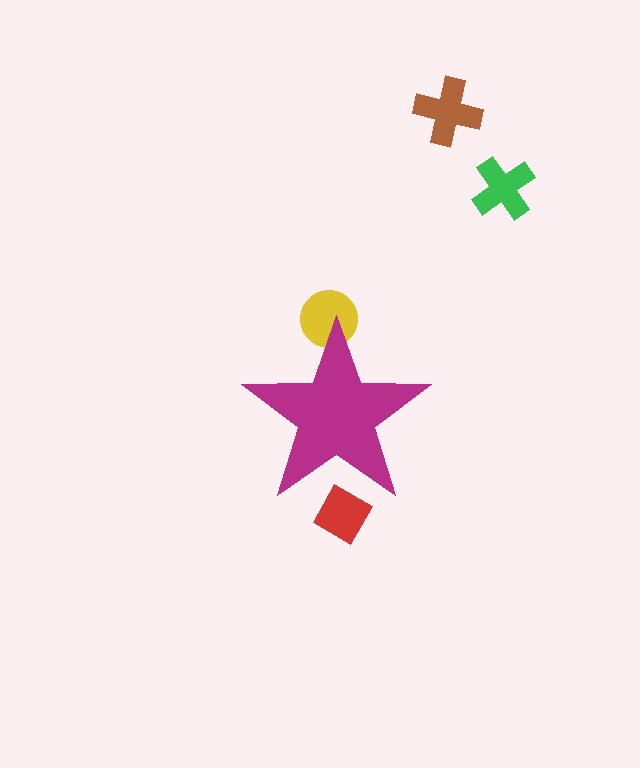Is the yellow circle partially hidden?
Yes, the yellow circle is partially hidden behind the magenta star.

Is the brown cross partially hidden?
No, the brown cross is fully visible.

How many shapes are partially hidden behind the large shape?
2 shapes are partially hidden.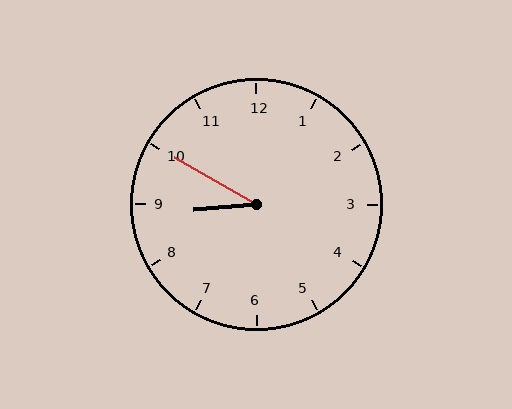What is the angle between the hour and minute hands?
Approximately 35 degrees.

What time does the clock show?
8:50.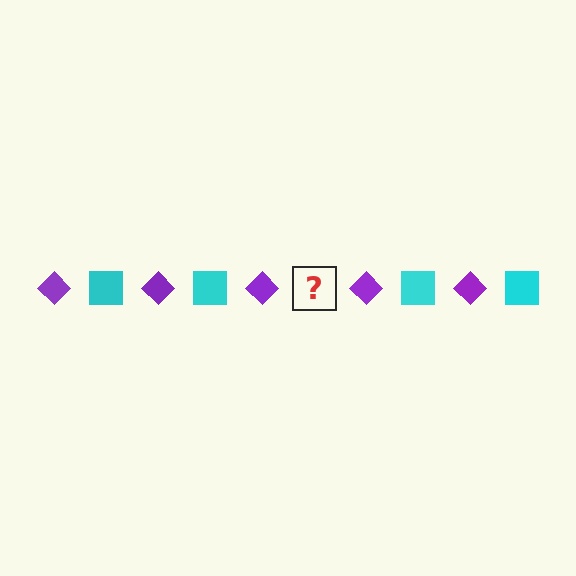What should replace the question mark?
The question mark should be replaced with a cyan square.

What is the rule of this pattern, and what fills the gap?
The rule is that the pattern alternates between purple diamond and cyan square. The gap should be filled with a cyan square.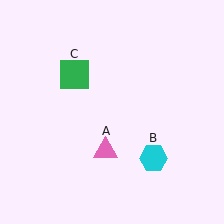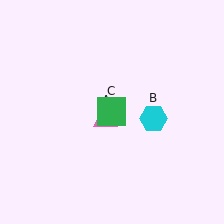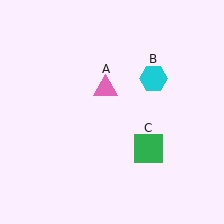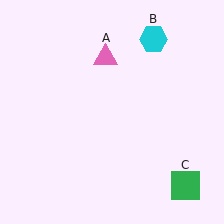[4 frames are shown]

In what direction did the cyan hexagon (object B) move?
The cyan hexagon (object B) moved up.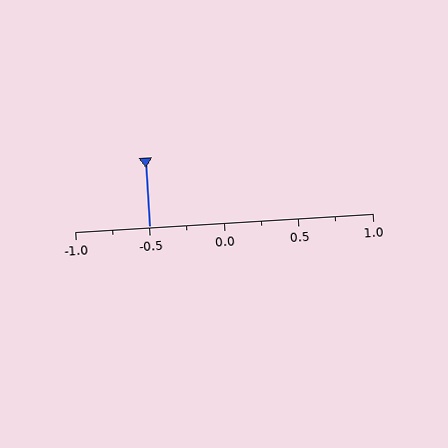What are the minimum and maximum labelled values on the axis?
The axis runs from -1.0 to 1.0.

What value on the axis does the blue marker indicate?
The marker indicates approximately -0.5.